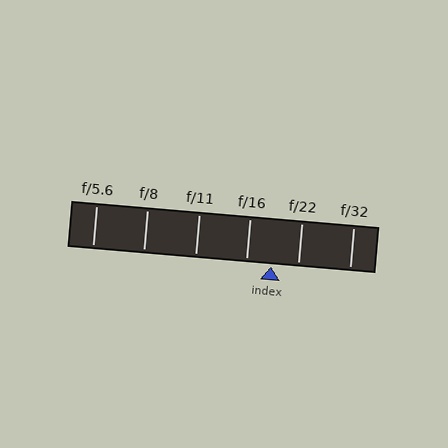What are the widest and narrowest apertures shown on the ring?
The widest aperture shown is f/5.6 and the narrowest is f/32.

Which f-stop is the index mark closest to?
The index mark is closest to f/16.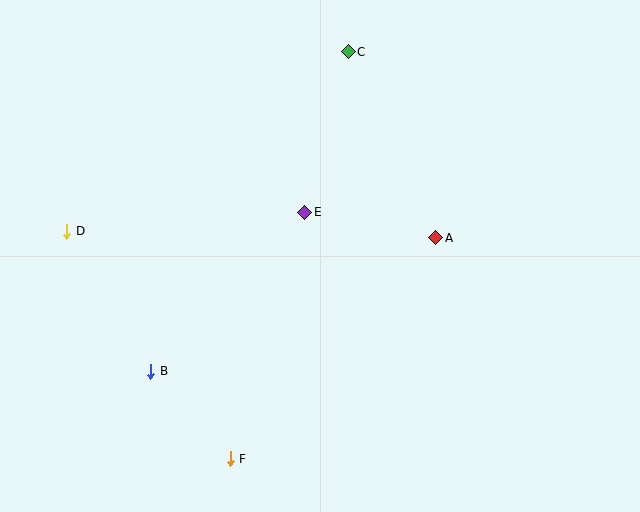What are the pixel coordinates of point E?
Point E is at (305, 212).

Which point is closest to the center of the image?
Point E at (305, 212) is closest to the center.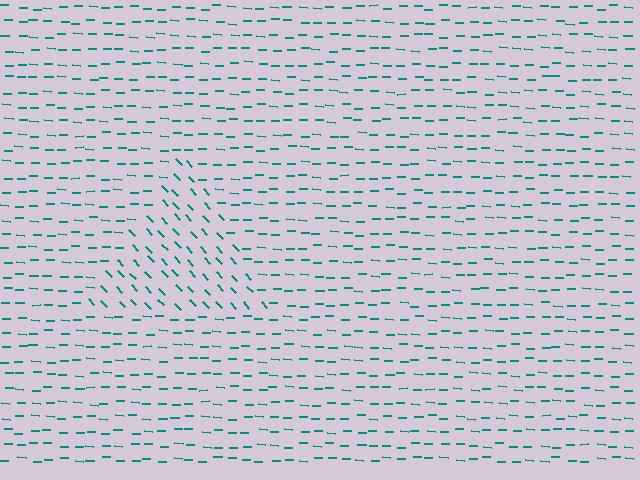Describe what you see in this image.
The image is filled with small teal line segments. A triangle region in the image has lines oriented differently from the surrounding lines, creating a visible texture boundary.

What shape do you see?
I see a triangle.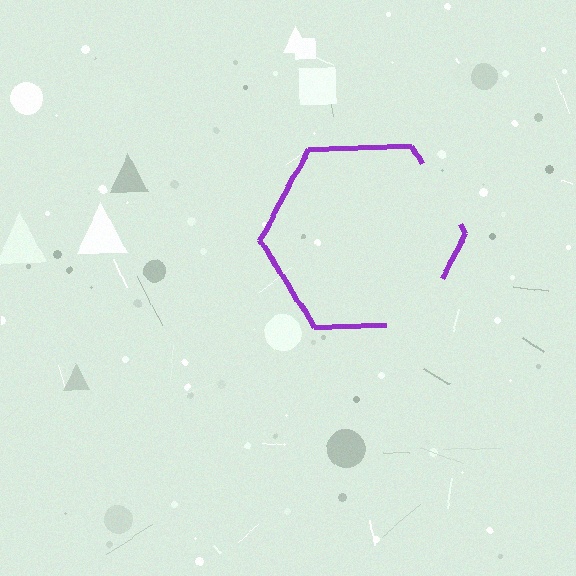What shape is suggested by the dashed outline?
The dashed outline suggests a hexagon.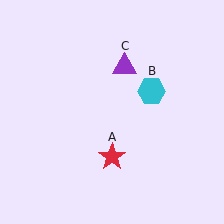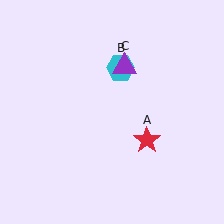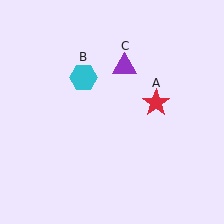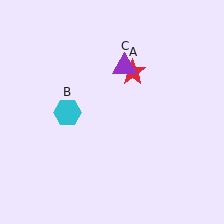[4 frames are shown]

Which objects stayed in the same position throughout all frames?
Purple triangle (object C) remained stationary.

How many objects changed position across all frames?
2 objects changed position: red star (object A), cyan hexagon (object B).